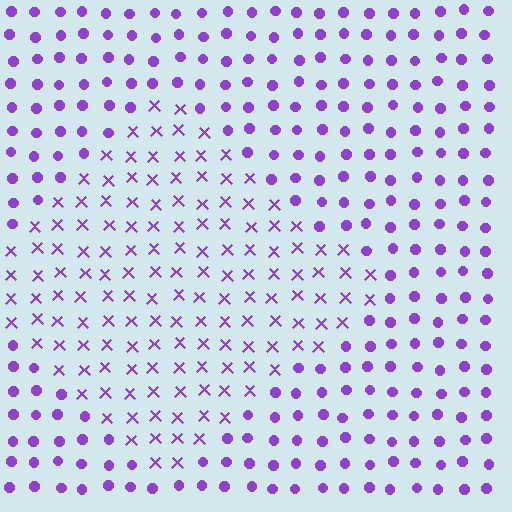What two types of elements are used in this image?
The image uses X marks inside the diamond region and circles outside it.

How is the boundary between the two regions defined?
The boundary is defined by a change in element shape: X marks inside vs. circles outside. All elements share the same color and spacing.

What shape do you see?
I see a diamond.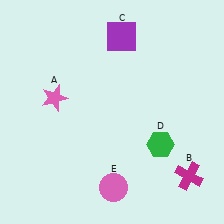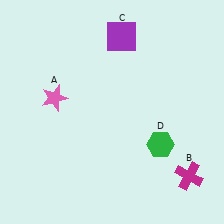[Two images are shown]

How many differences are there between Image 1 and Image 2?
There is 1 difference between the two images.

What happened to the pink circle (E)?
The pink circle (E) was removed in Image 2. It was in the bottom-right area of Image 1.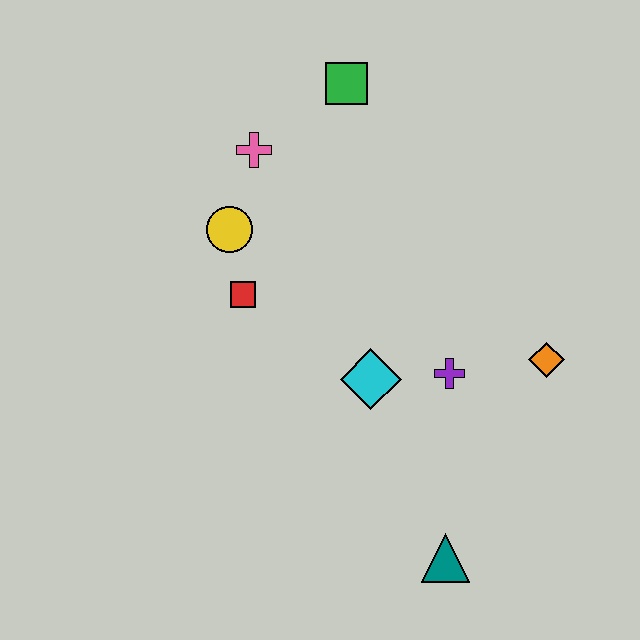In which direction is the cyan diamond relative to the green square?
The cyan diamond is below the green square.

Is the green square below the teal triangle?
No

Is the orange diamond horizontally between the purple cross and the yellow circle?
No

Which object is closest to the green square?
The pink cross is closest to the green square.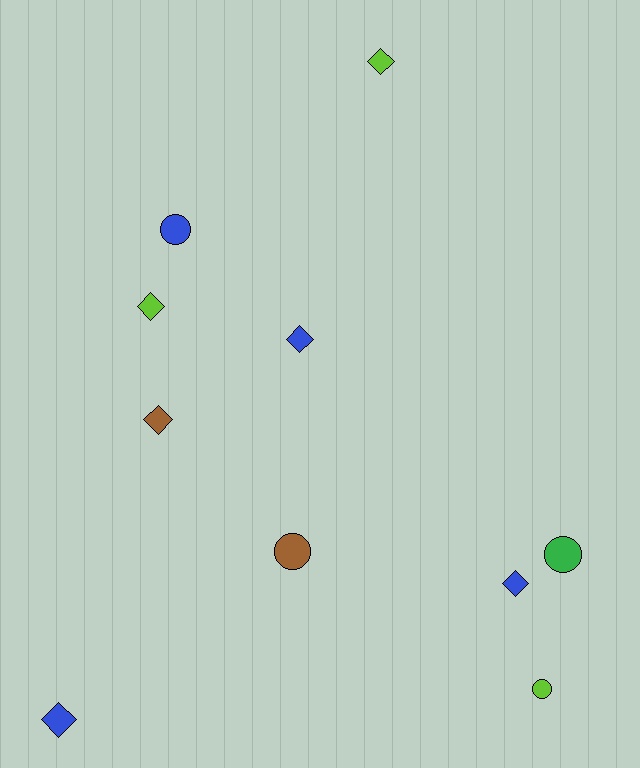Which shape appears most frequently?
Diamond, with 6 objects.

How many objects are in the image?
There are 10 objects.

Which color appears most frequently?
Blue, with 4 objects.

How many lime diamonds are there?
There are 2 lime diamonds.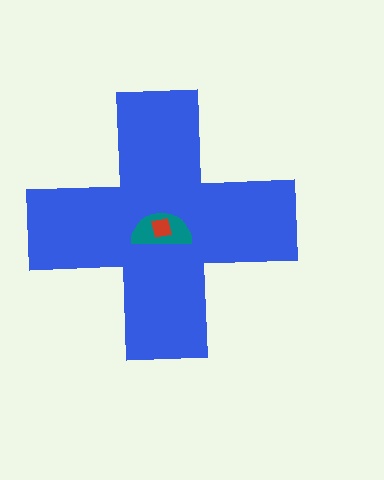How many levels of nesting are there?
3.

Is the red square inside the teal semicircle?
Yes.